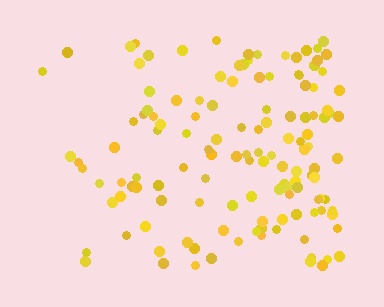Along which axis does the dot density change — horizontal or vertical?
Horizontal.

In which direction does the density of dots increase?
From left to right, with the right side densest.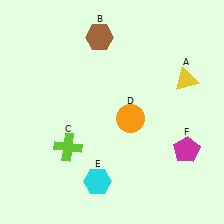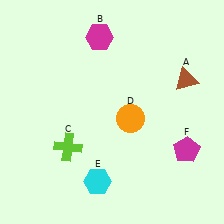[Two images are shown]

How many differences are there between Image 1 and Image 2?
There are 2 differences between the two images.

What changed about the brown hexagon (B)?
In Image 1, B is brown. In Image 2, it changed to magenta.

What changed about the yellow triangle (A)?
In Image 1, A is yellow. In Image 2, it changed to brown.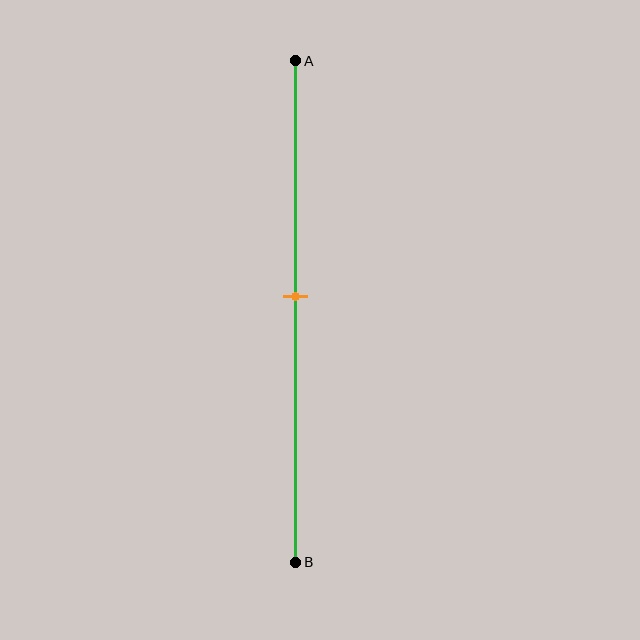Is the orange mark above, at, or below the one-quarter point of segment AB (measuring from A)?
The orange mark is below the one-quarter point of segment AB.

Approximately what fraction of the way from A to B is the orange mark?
The orange mark is approximately 45% of the way from A to B.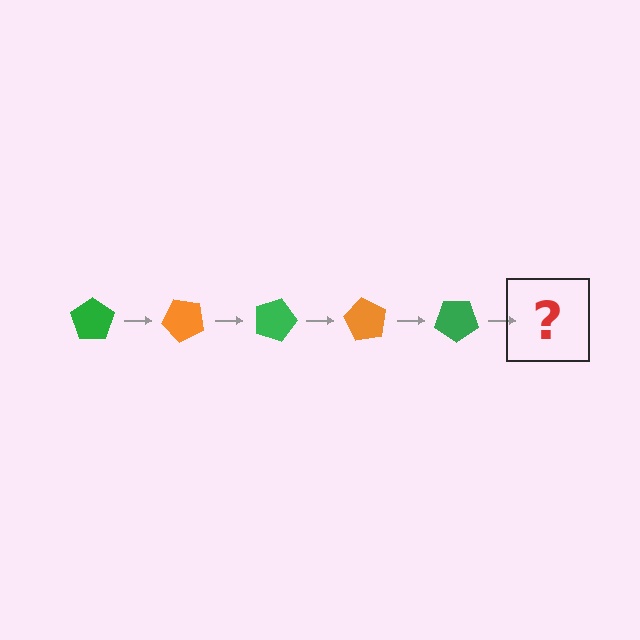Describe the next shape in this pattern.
It should be an orange pentagon, rotated 225 degrees from the start.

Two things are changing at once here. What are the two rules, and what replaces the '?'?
The two rules are that it rotates 45 degrees each step and the color cycles through green and orange. The '?' should be an orange pentagon, rotated 225 degrees from the start.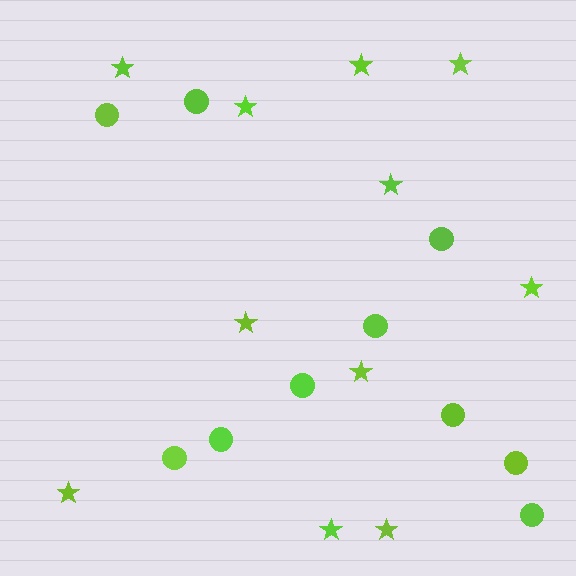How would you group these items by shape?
There are 2 groups: one group of circles (10) and one group of stars (11).